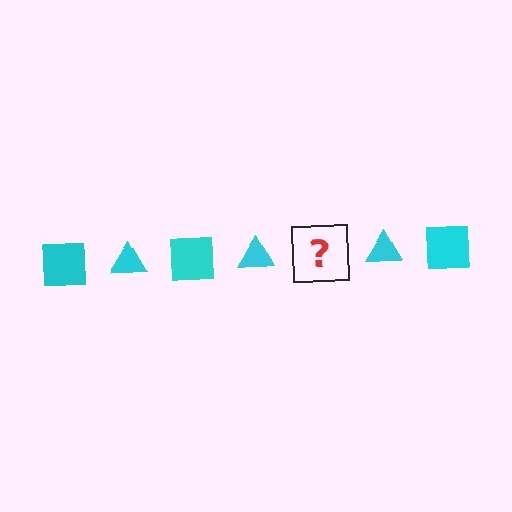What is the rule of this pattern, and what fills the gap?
The rule is that the pattern cycles through square, triangle shapes in cyan. The gap should be filled with a cyan square.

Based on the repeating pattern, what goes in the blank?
The blank should be a cyan square.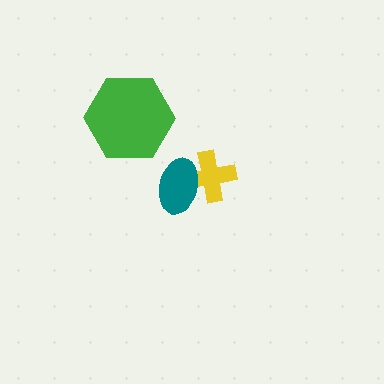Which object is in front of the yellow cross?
The teal ellipse is in front of the yellow cross.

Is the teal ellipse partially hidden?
No, no other shape covers it.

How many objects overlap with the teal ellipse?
1 object overlaps with the teal ellipse.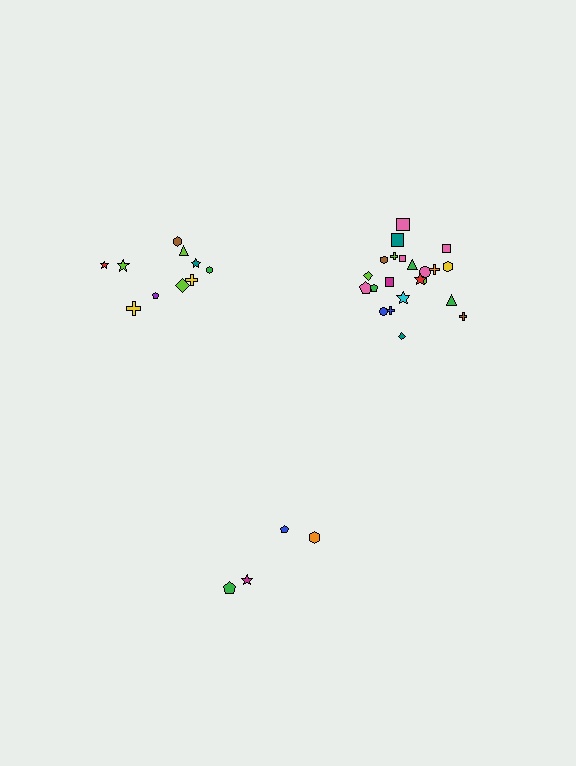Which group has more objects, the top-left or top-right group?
The top-right group.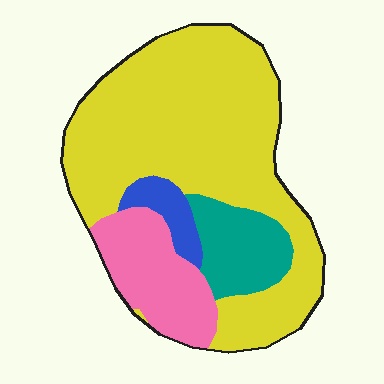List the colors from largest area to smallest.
From largest to smallest: yellow, pink, teal, blue.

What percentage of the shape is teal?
Teal covers 12% of the shape.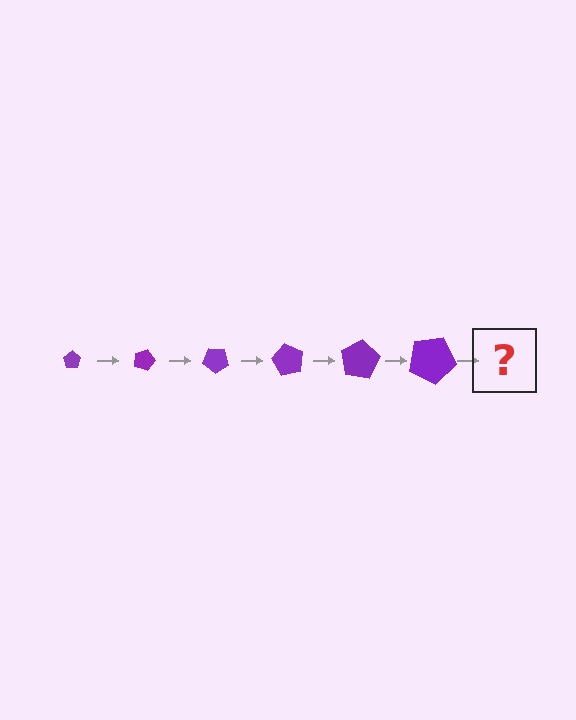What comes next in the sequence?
The next element should be a pentagon, larger than the previous one and rotated 120 degrees from the start.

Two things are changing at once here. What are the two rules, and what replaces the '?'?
The two rules are that the pentagon grows larger each step and it rotates 20 degrees each step. The '?' should be a pentagon, larger than the previous one and rotated 120 degrees from the start.